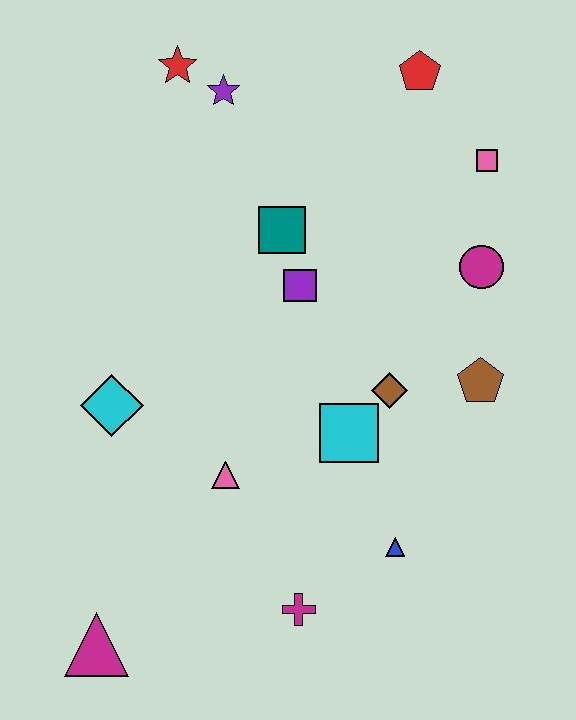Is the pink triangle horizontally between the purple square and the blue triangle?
No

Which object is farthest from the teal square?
The magenta triangle is farthest from the teal square.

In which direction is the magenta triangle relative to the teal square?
The magenta triangle is below the teal square.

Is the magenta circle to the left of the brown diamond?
No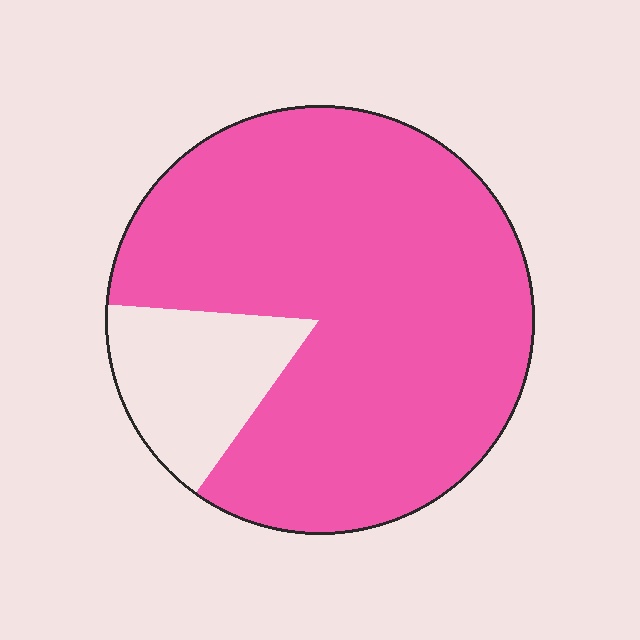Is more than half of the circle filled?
Yes.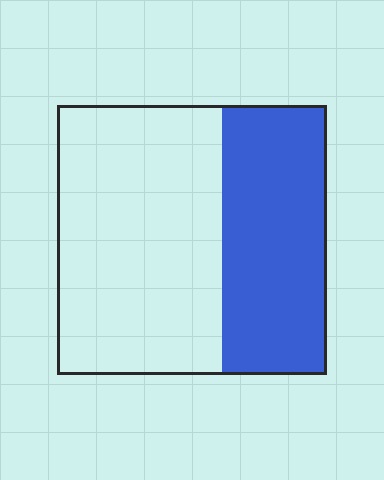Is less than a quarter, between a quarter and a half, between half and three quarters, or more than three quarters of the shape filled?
Between a quarter and a half.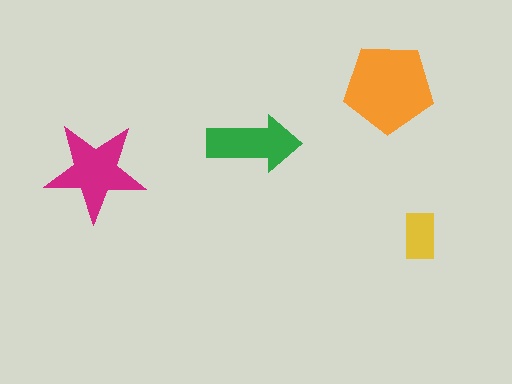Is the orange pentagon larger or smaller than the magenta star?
Larger.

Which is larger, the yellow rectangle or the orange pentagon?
The orange pentagon.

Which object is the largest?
The orange pentagon.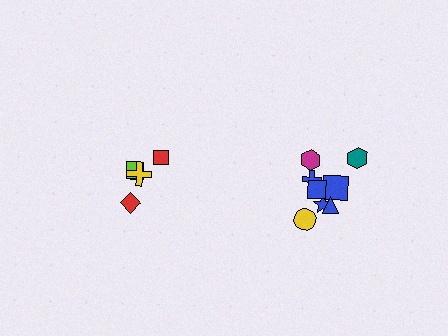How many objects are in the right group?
There are 8 objects.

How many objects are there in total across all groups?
There are 13 objects.